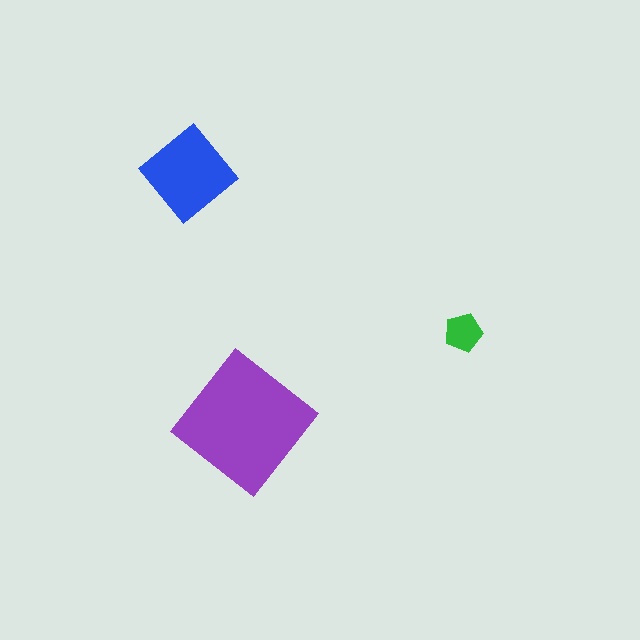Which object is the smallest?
The green pentagon.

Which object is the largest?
The purple diamond.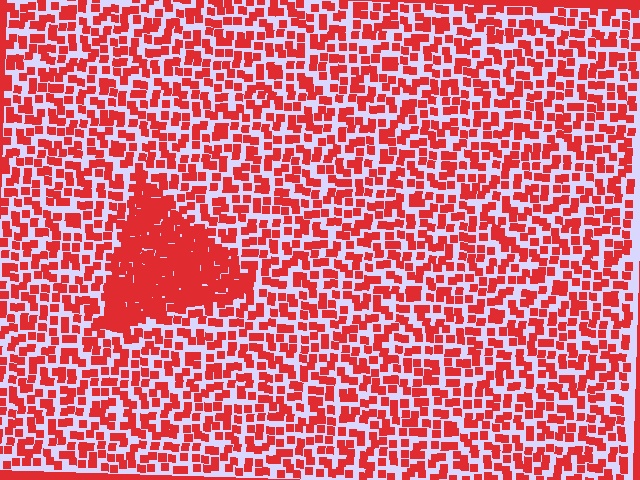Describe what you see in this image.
The image contains small red elements arranged at two different densities. A triangle-shaped region is visible where the elements are more densely packed than the surrounding area.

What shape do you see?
I see a triangle.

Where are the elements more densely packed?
The elements are more densely packed inside the triangle boundary.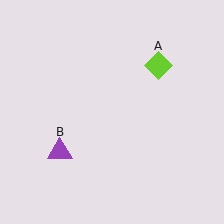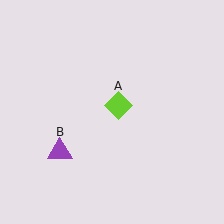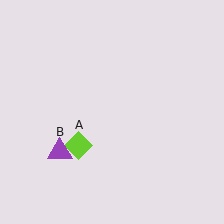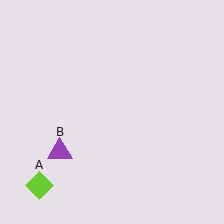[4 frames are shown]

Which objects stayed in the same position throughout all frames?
Purple triangle (object B) remained stationary.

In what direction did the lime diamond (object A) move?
The lime diamond (object A) moved down and to the left.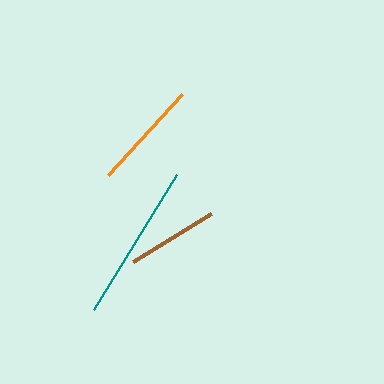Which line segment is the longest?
The teal line is the longest at approximately 159 pixels.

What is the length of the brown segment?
The brown segment is approximately 91 pixels long.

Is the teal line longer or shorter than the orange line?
The teal line is longer than the orange line.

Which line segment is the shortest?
The brown line is the shortest at approximately 91 pixels.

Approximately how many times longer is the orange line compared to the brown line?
The orange line is approximately 1.2 times the length of the brown line.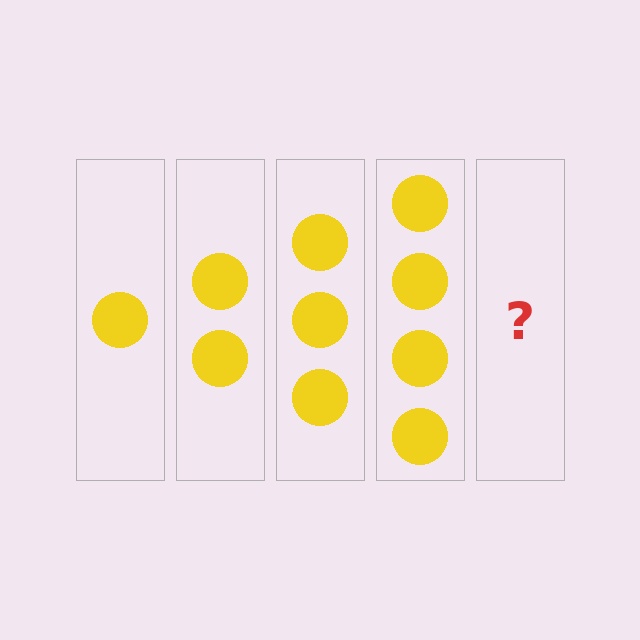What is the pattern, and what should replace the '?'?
The pattern is that each step adds one more circle. The '?' should be 5 circles.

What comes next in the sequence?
The next element should be 5 circles.